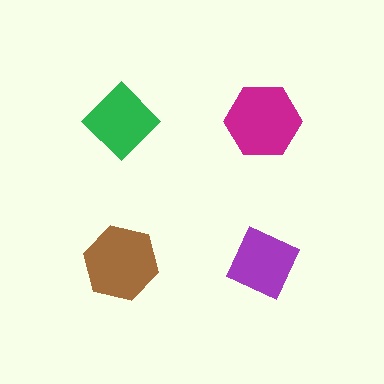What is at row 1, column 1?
A green diamond.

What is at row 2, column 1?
A brown hexagon.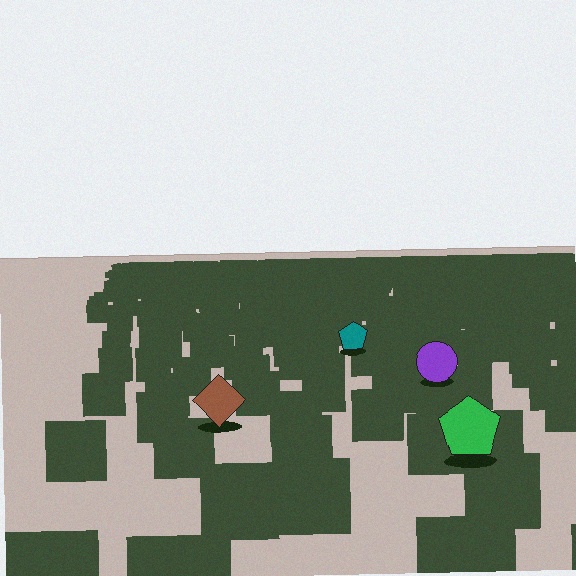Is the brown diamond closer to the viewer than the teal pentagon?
Yes. The brown diamond is closer — you can tell from the texture gradient: the ground texture is coarser near it.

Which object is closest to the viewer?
The green pentagon is closest. The texture marks near it are larger and more spread out.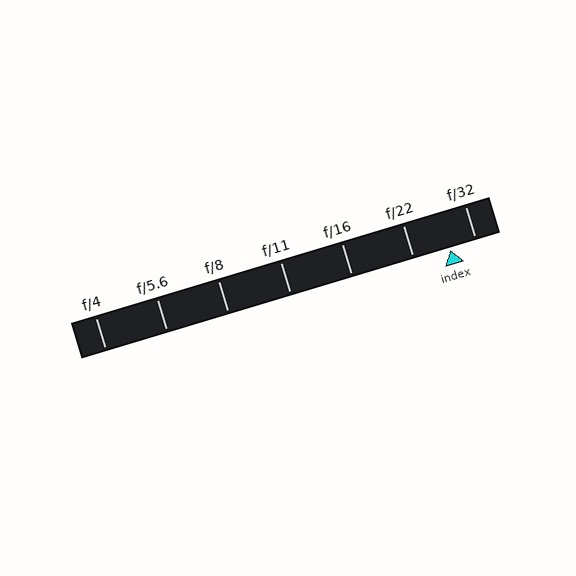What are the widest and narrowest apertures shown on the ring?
The widest aperture shown is f/4 and the narrowest is f/32.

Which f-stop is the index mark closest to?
The index mark is closest to f/32.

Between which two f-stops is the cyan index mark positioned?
The index mark is between f/22 and f/32.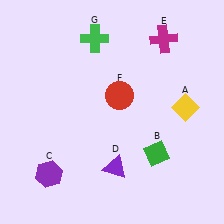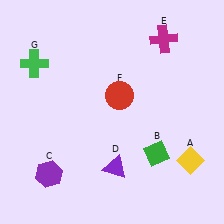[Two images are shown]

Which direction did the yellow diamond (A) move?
The yellow diamond (A) moved down.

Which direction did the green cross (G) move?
The green cross (G) moved left.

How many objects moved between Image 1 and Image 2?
2 objects moved between the two images.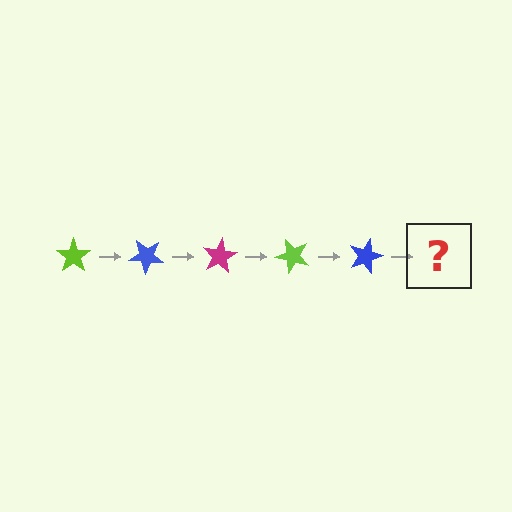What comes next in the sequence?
The next element should be a magenta star, rotated 200 degrees from the start.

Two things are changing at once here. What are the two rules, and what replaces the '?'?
The two rules are that it rotates 40 degrees each step and the color cycles through lime, blue, and magenta. The '?' should be a magenta star, rotated 200 degrees from the start.